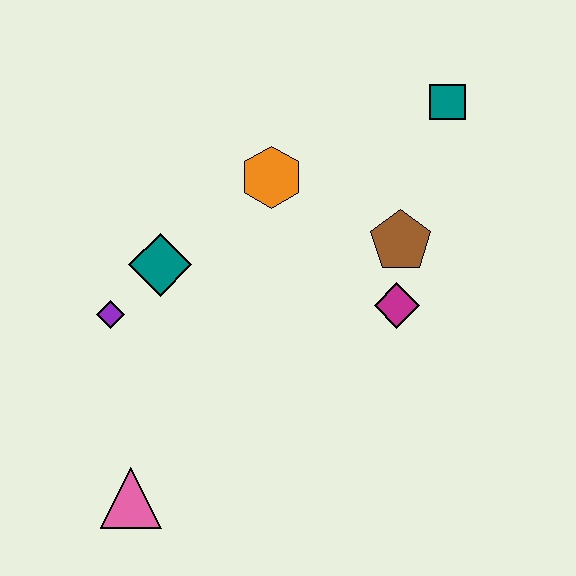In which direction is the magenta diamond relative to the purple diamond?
The magenta diamond is to the right of the purple diamond.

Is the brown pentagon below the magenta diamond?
No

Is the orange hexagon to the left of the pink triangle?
No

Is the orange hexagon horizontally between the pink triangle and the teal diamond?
No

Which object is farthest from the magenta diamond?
The pink triangle is farthest from the magenta diamond.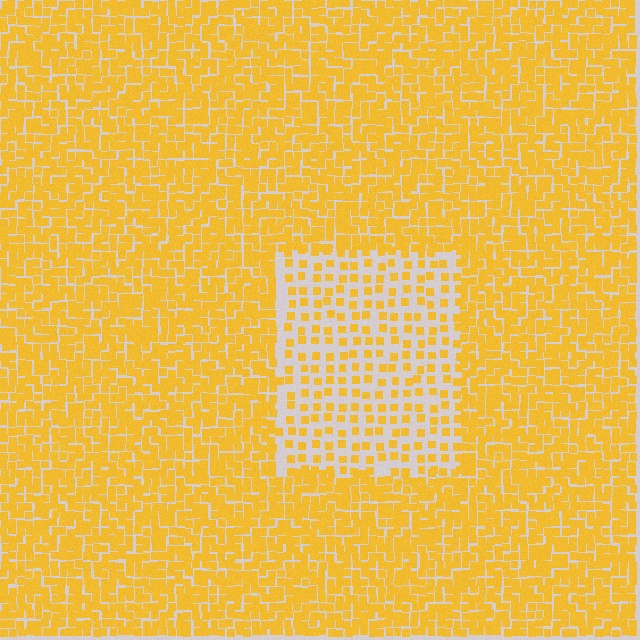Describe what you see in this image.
The image contains small yellow elements arranged at two different densities. A rectangle-shaped region is visible where the elements are less densely packed than the surrounding area.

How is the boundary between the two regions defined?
The boundary is defined by a change in element density (approximately 2.4x ratio). All elements are the same color, size, and shape.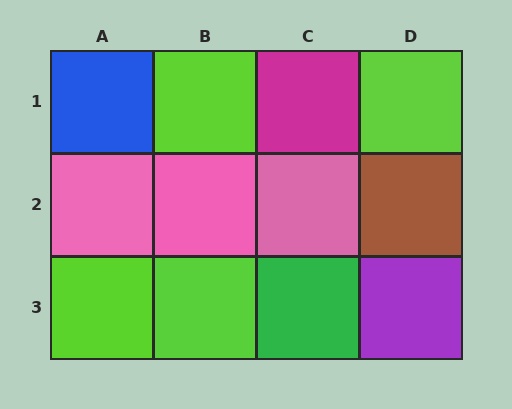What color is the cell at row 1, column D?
Lime.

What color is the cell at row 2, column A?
Pink.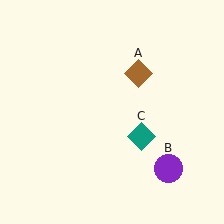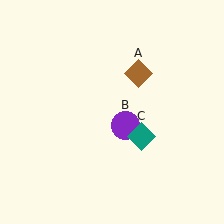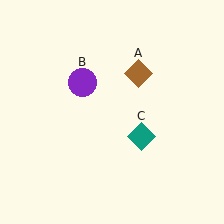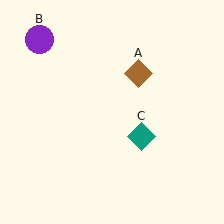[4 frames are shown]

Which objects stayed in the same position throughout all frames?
Brown diamond (object A) and teal diamond (object C) remained stationary.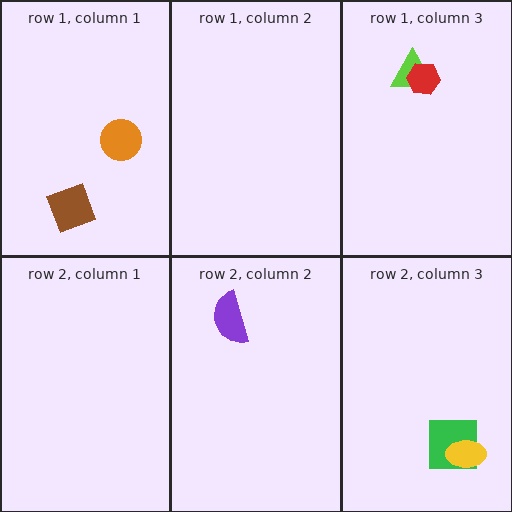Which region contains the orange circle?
The row 1, column 1 region.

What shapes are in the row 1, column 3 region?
The lime triangle, the red hexagon.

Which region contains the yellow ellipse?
The row 2, column 3 region.